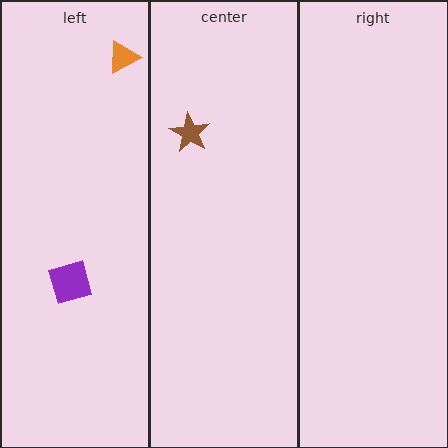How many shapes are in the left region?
2.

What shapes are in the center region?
The brown star.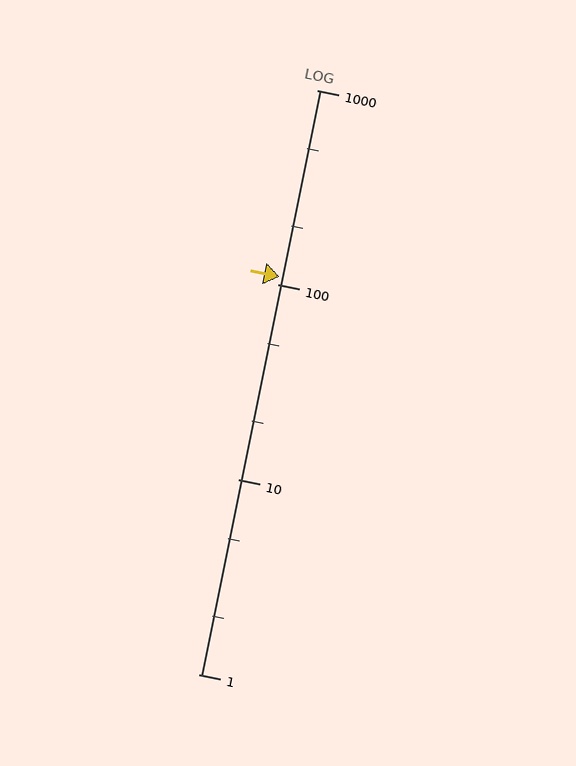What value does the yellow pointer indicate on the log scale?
The pointer indicates approximately 110.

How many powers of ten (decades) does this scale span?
The scale spans 3 decades, from 1 to 1000.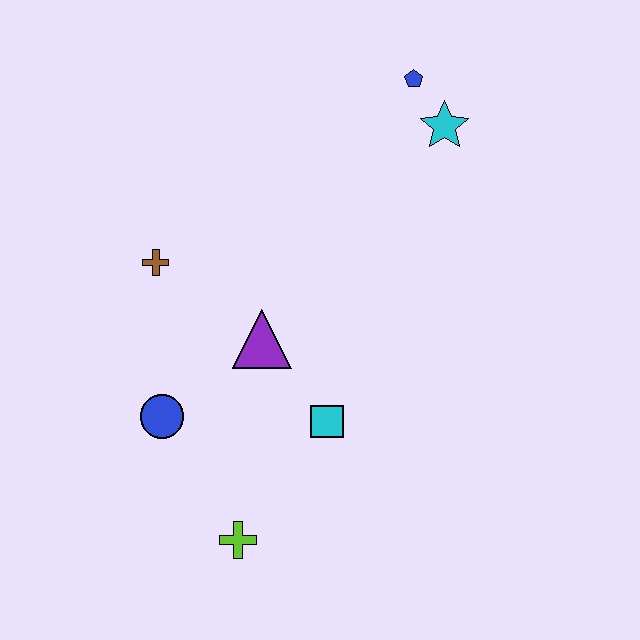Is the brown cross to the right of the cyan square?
No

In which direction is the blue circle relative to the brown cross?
The blue circle is below the brown cross.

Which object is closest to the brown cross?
The purple triangle is closest to the brown cross.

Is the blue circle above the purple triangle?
No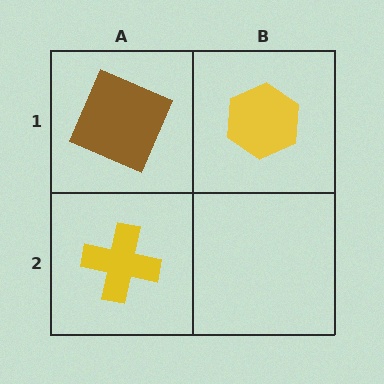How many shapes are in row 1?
2 shapes.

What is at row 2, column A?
A yellow cross.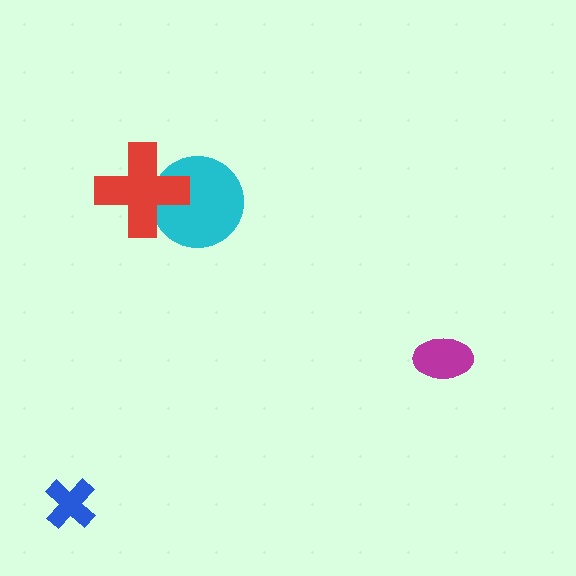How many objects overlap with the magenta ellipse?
0 objects overlap with the magenta ellipse.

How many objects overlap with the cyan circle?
1 object overlaps with the cyan circle.